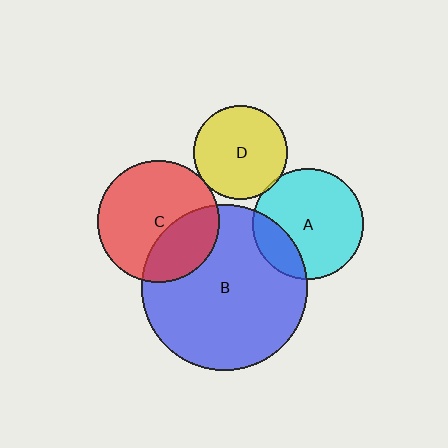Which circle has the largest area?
Circle B (blue).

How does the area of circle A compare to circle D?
Approximately 1.4 times.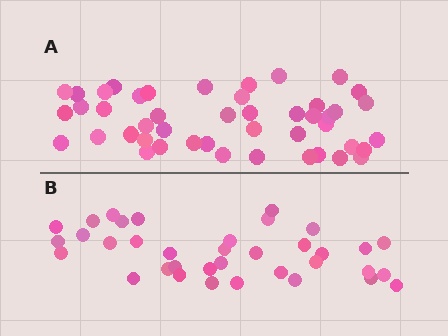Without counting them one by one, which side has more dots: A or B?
Region A (the top region) has more dots.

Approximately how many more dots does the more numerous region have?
Region A has roughly 10 or so more dots than region B.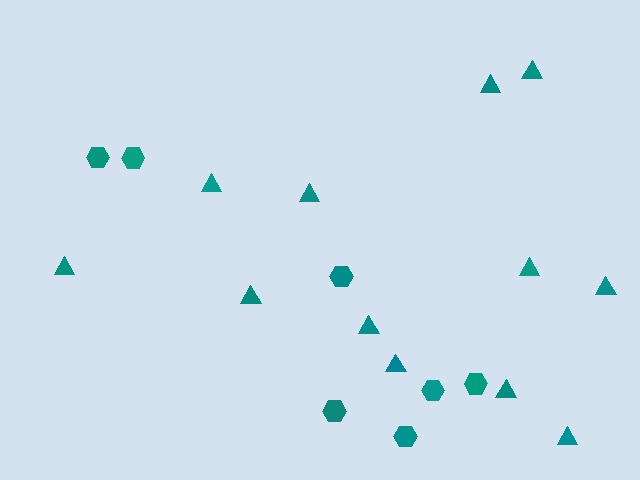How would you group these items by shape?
There are 2 groups: one group of triangles (12) and one group of hexagons (7).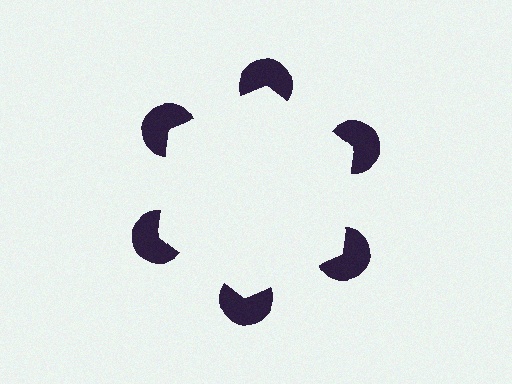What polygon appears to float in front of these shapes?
An illusory hexagon — its edges are inferred from the aligned wedge cuts in the pac-man discs, not physically drawn.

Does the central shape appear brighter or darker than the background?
It typically appears slightly brighter than the background, even though no actual brightness change is drawn.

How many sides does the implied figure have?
6 sides.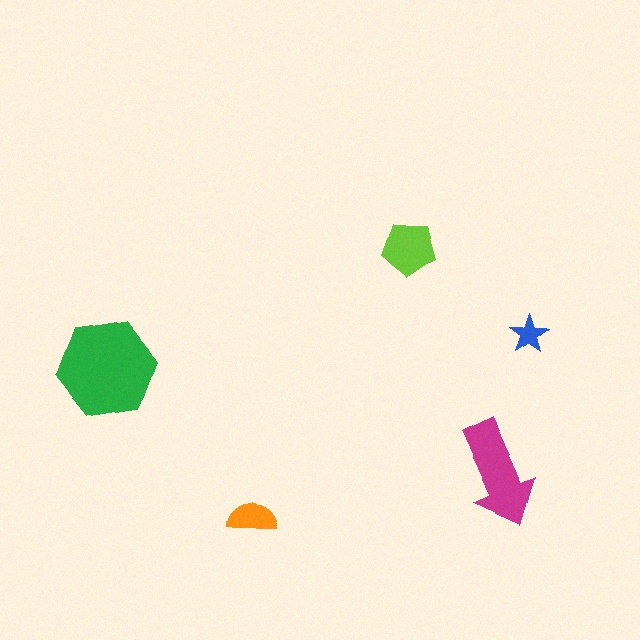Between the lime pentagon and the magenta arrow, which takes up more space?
The magenta arrow.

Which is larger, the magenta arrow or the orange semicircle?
The magenta arrow.